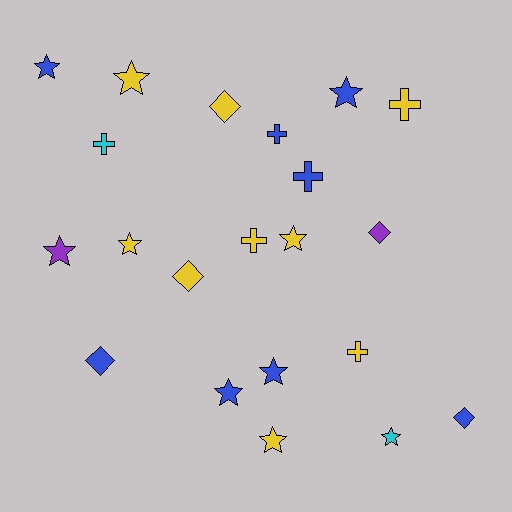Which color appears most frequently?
Yellow, with 9 objects.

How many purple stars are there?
There is 1 purple star.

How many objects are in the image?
There are 21 objects.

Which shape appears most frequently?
Star, with 10 objects.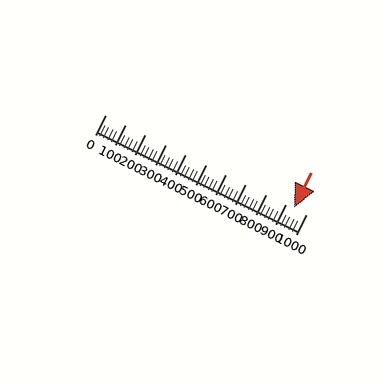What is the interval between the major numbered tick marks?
The major tick marks are spaced 100 units apart.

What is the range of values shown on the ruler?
The ruler shows values from 0 to 1000.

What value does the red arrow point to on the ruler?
The red arrow points to approximately 940.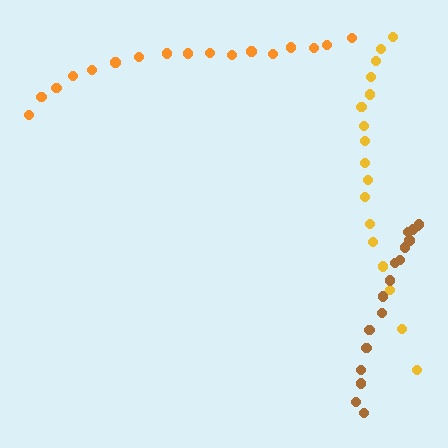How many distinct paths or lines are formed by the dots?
There are 3 distinct paths.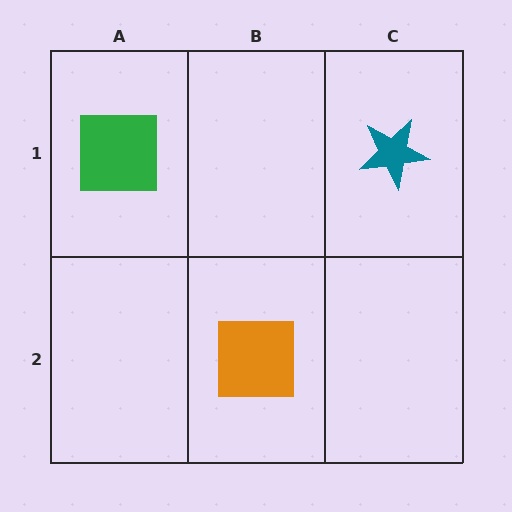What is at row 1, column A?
A green square.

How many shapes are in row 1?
2 shapes.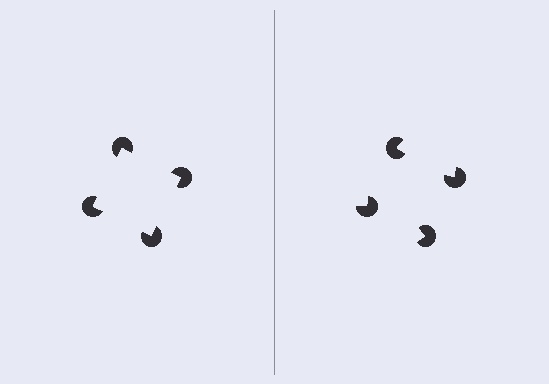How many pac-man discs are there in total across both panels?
8 — 4 on each side.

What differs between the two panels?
The pac-man discs are positioned identically on both sides; only the wedge orientations differ. On the left they align to a square; on the right they are misaligned.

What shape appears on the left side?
An illusory square.